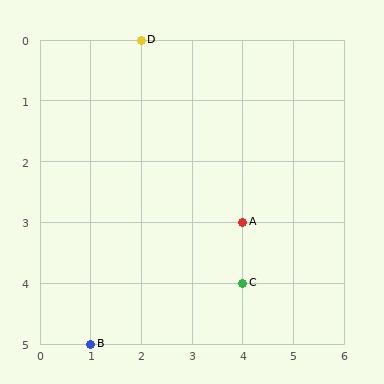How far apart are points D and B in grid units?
Points D and B are 1 column and 5 rows apart (about 5.1 grid units diagonally).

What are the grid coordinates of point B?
Point B is at grid coordinates (1, 5).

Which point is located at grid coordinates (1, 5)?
Point B is at (1, 5).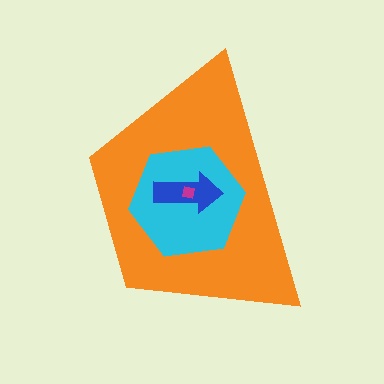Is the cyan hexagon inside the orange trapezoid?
Yes.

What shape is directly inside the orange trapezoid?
The cyan hexagon.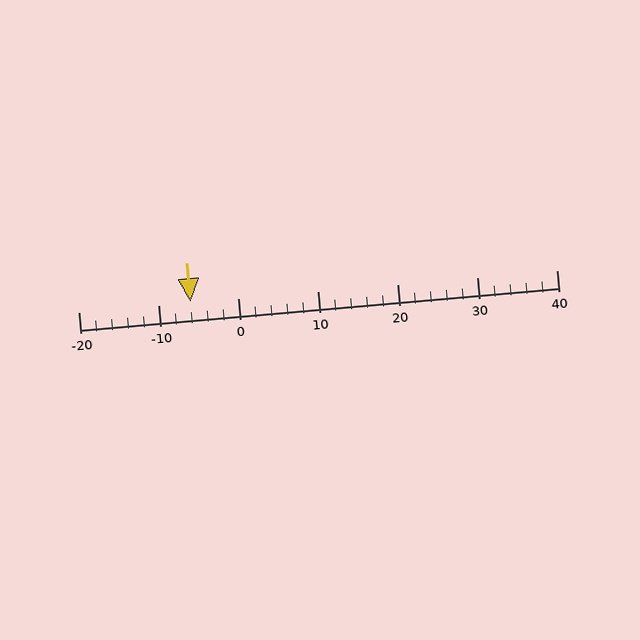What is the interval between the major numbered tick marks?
The major tick marks are spaced 10 units apart.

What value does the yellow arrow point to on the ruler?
The yellow arrow points to approximately -6.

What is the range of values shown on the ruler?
The ruler shows values from -20 to 40.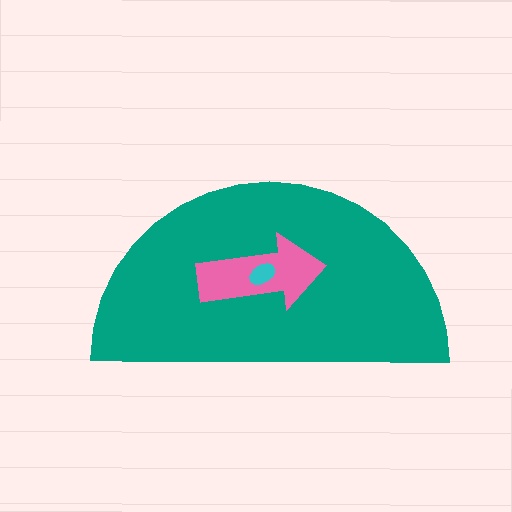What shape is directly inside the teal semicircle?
The pink arrow.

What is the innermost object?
The cyan ellipse.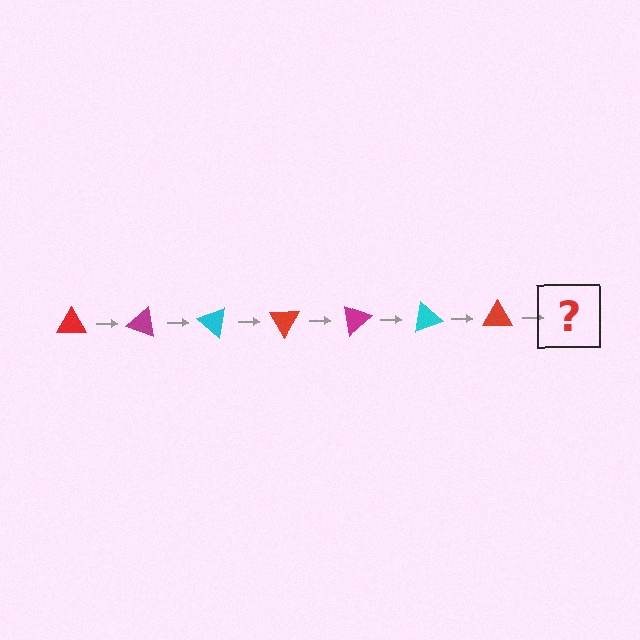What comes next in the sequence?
The next element should be a magenta triangle, rotated 140 degrees from the start.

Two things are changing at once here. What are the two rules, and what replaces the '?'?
The two rules are that it rotates 20 degrees each step and the color cycles through red, magenta, and cyan. The '?' should be a magenta triangle, rotated 140 degrees from the start.